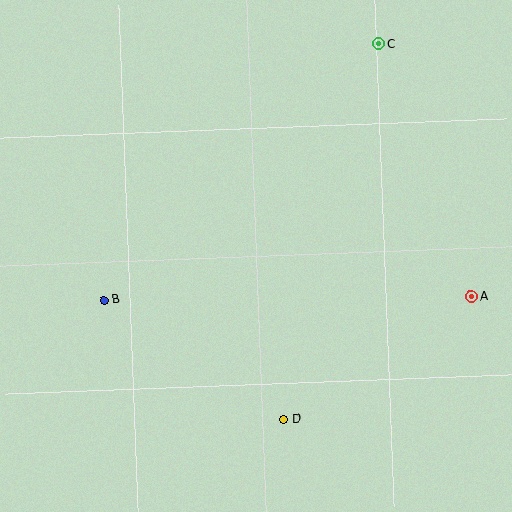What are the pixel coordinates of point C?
Point C is at (379, 44).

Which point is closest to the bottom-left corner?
Point B is closest to the bottom-left corner.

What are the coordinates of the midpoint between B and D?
The midpoint between B and D is at (194, 360).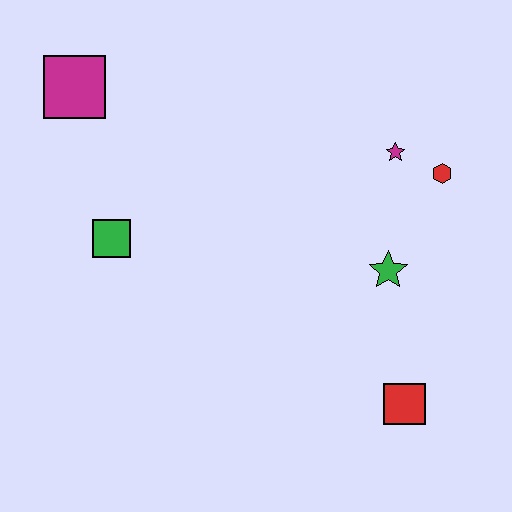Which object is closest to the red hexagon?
The magenta star is closest to the red hexagon.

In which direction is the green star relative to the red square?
The green star is above the red square.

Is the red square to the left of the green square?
No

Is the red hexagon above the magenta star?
No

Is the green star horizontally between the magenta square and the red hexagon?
Yes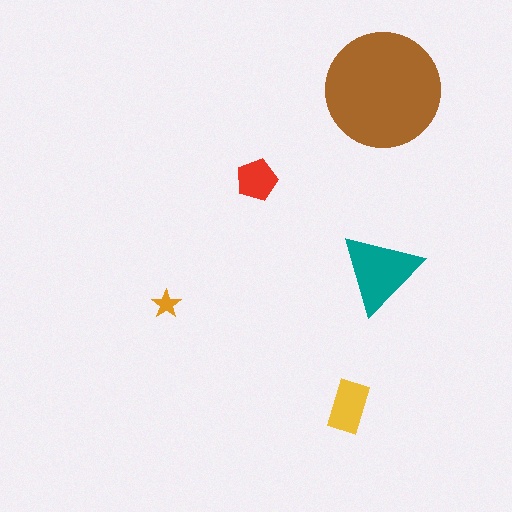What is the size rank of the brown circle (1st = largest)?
1st.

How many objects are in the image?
There are 5 objects in the image.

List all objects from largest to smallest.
The brown circle, the teal triangle, the yellow rectangle, the red pentagon, the orange star.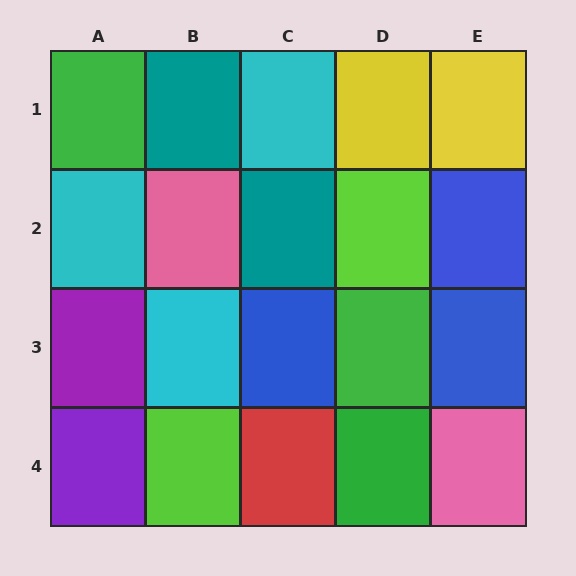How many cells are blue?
3 cells are blue.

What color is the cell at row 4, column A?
Purple.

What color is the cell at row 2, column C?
Teal.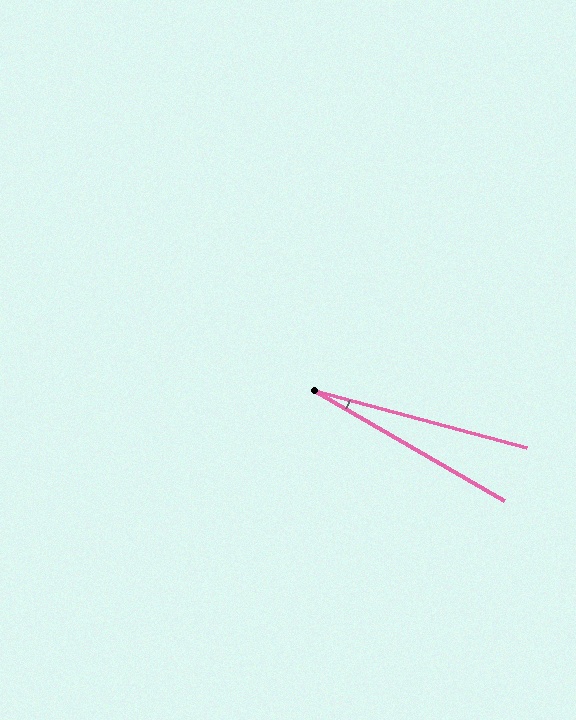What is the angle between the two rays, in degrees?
Approximately 15 degrees.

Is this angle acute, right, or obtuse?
It is acute.